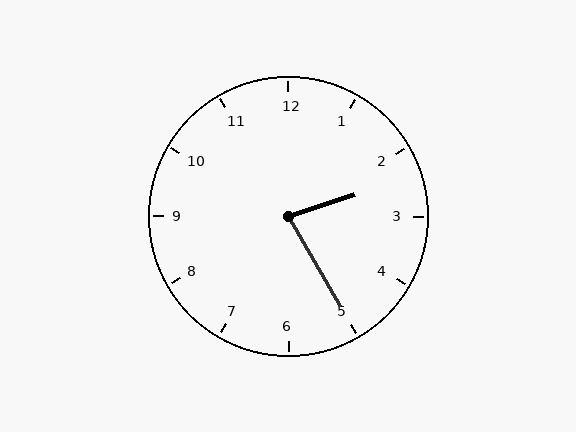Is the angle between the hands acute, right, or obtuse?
It is acute.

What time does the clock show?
2:25.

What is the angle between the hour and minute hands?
Approximately 78 degrees.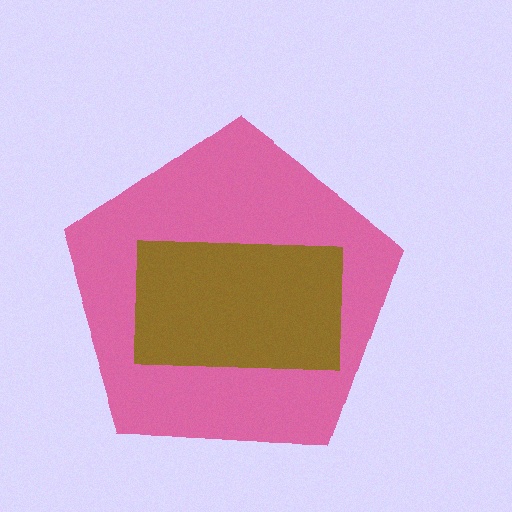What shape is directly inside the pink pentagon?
The brown rectangle.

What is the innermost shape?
The brown rectangle.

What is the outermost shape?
The pink pentagon.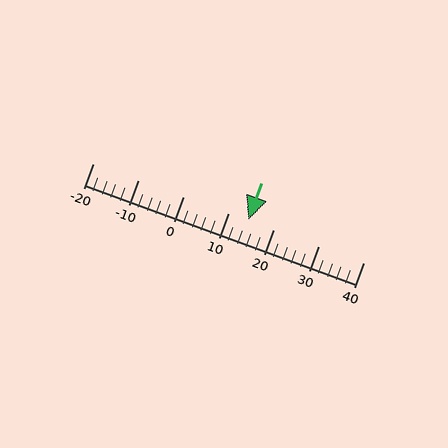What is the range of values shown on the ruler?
The ruler shows values from -20 to 40.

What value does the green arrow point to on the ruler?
The green arrow points to approximately 14.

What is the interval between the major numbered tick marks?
The major tick marks are spaced 10 units apart.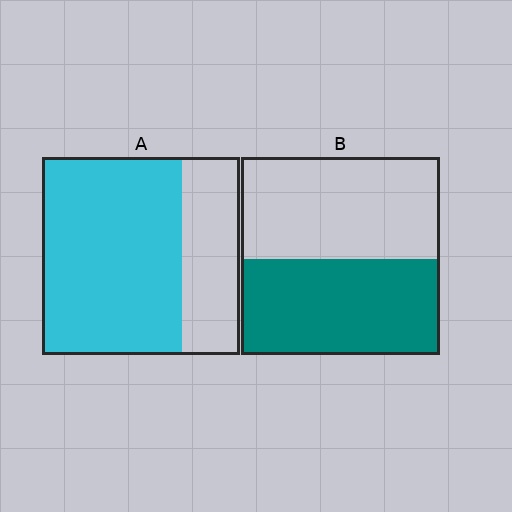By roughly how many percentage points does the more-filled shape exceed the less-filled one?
By roughly 20 percentage points (A over B).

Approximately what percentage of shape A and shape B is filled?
A is approximately 70% and B is approximately 50%.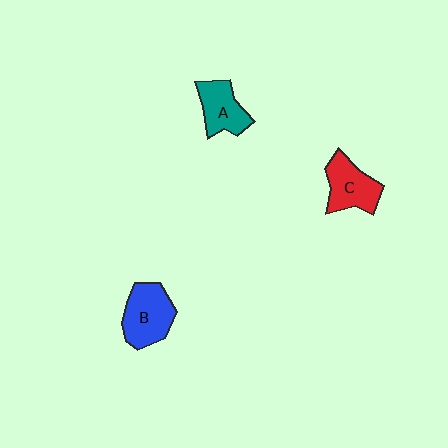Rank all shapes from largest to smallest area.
From largest to smallest: B (blue), C (red), A (teal).